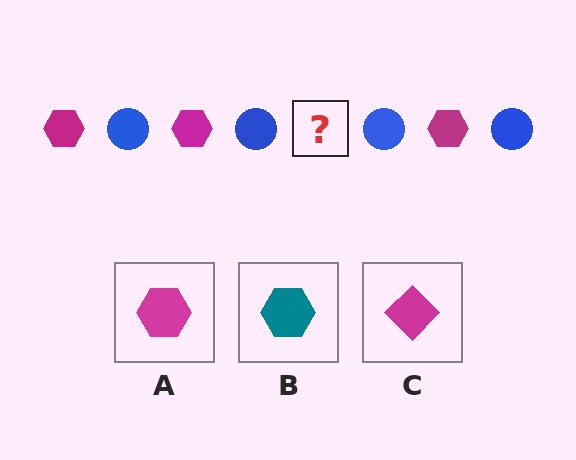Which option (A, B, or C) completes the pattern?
A.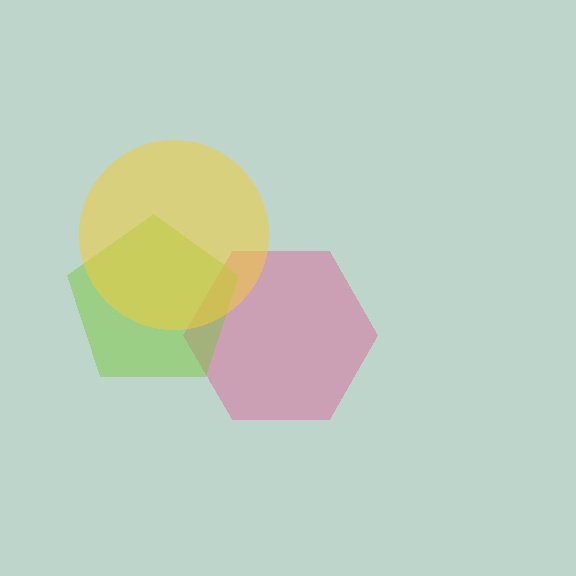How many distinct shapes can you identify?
There are 3 distinct shapes: a pink hexagon, a lime pentagon, a yellow circle.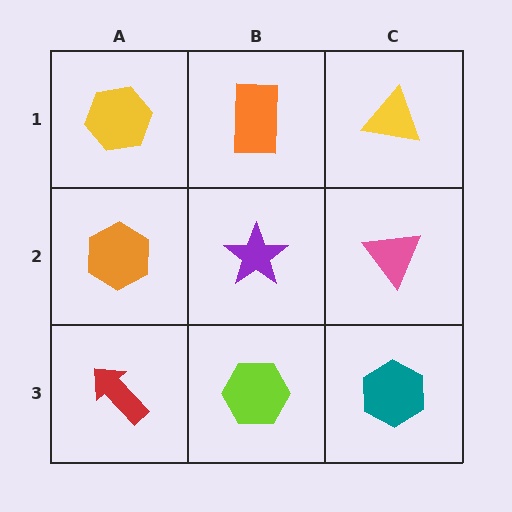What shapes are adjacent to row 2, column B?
An orange rectangle (row 1, column B), a lime hexagon (row 3, column B), an orange hexagon (row 2, column A), a pink triangle (row 2, column C).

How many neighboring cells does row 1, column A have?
2.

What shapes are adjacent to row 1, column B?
A purple star (row 2, column B), a yellow hexagon (row 1, column A), a yellow triangle (row 1, column C).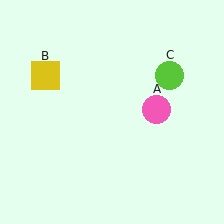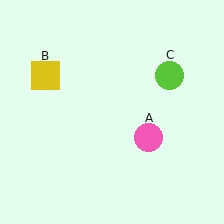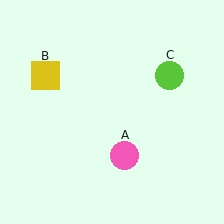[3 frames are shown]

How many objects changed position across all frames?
1 object changed position: pink circle (object A).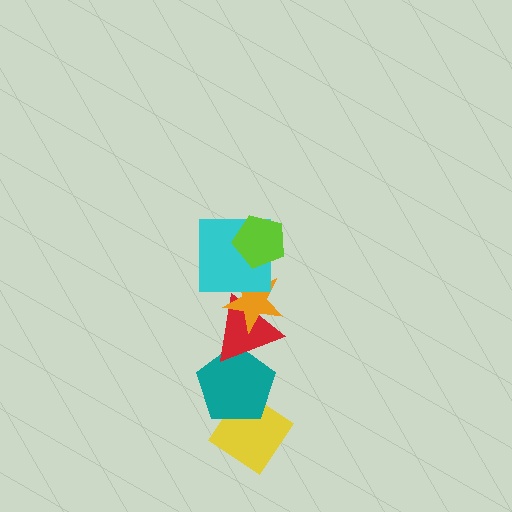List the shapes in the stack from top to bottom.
From top to bottom: the lime pentagon, the cyan square, the orange star, the red triangle, the teal pentagon, the yellow diamond.